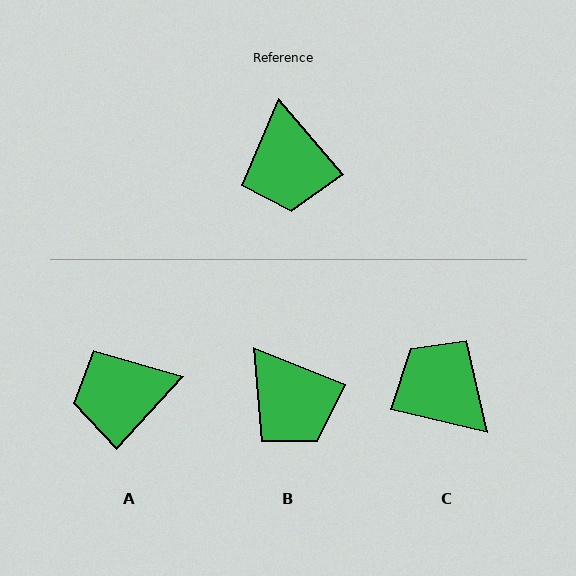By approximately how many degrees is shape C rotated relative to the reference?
Approximately 144 degrees clockwise.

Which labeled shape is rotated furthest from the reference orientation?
C, about 144 degrees away.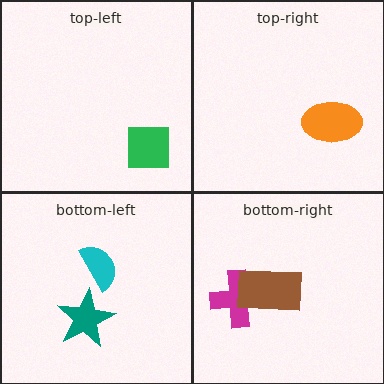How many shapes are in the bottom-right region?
2.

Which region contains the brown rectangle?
The bottom-right region.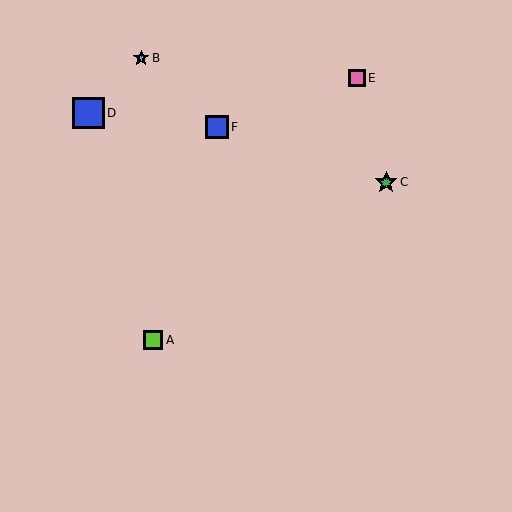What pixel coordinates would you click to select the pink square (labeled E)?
Click at (357, 78) to select the pink square E.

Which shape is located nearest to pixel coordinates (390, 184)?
The green star (labeled C) at (386, 182) is nearest to that location.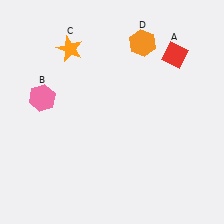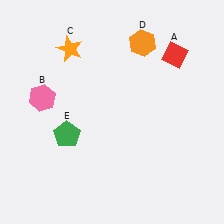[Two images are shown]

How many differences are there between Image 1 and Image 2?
There is 1 difference between the two images.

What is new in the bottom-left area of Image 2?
A green pentagon (E) was added in the bottom-left area of Image 2.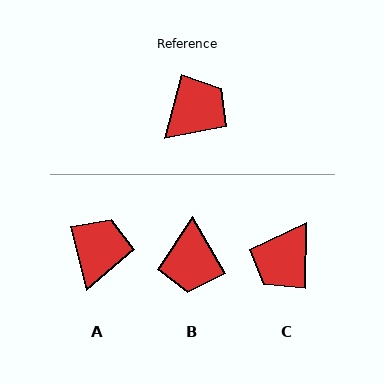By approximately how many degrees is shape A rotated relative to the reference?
Approximately 29 degrees counter-clockwise.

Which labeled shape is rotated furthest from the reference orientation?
C, about 166 degrees away.